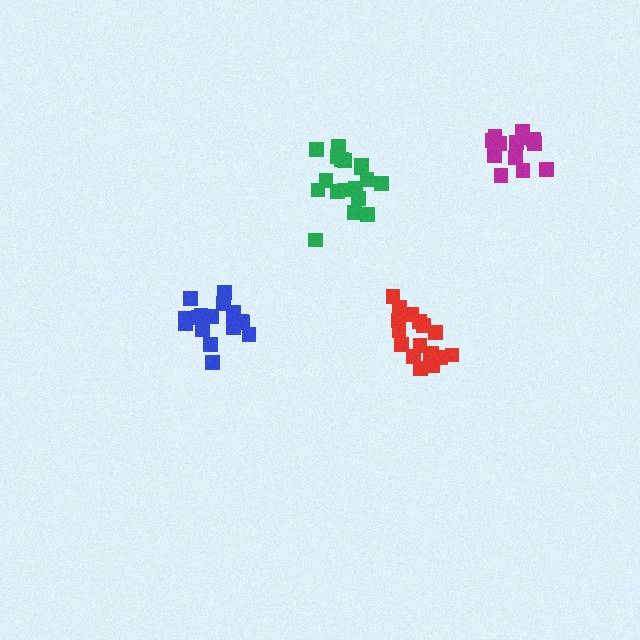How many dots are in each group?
Group 1: 18 dots, Group 2: 17 dots, Group 3: 16 dots, Group 4: 13 dots (64 total).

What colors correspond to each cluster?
The clusters are colored: green, red, blue, magenta.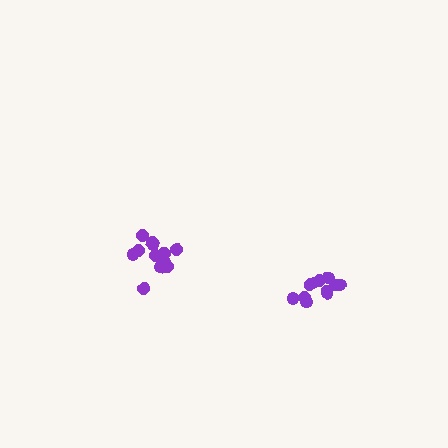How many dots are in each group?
Group 1: 11 dots, Group 2: 13 dots (24 total).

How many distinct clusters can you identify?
There are 2 distinct clusters.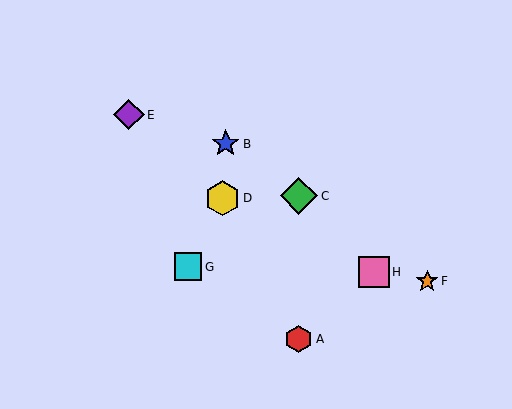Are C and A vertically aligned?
Yes, both are at x≈299.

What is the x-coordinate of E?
Object E is at x≈129.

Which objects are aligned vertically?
Objects A, C are aligned vertically.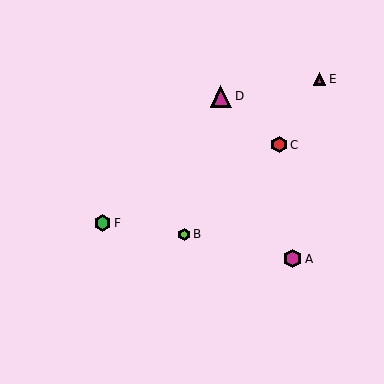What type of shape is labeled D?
Shape D is a magenta triangle.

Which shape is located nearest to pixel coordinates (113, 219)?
The green hexagon (labeled F) at (103, 223) is nearest to that location.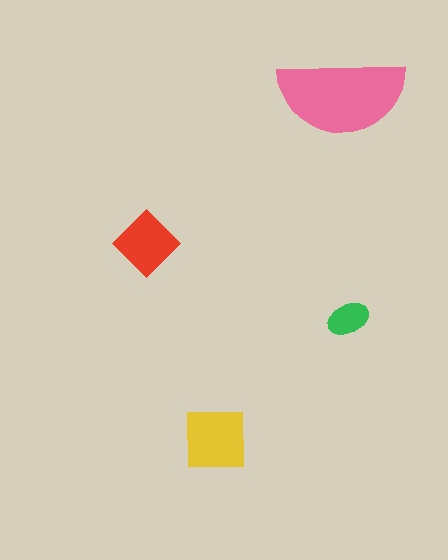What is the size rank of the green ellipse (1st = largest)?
4th.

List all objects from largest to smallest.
The pink semicircle, the yellow square, the red diamond, the green ellipse.